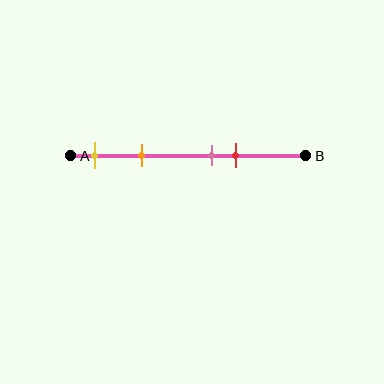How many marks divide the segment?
There are 4 marks dividing the segment.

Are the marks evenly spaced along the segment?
No, the marks are not evenly spaced.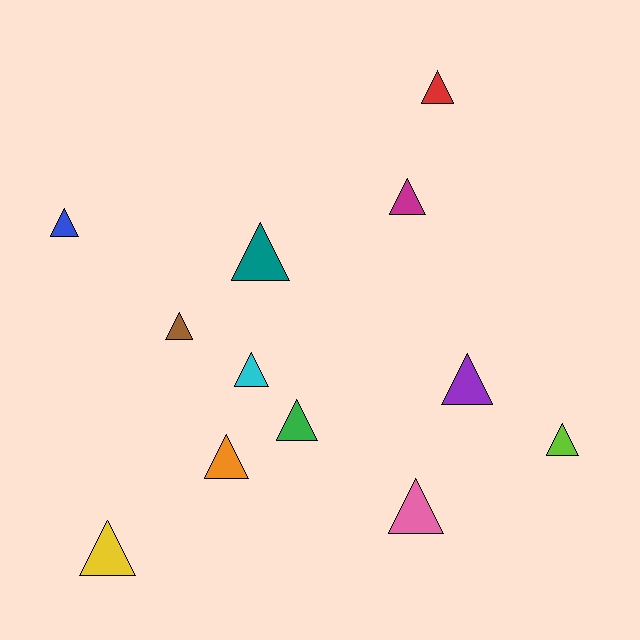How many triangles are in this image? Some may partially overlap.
There are 12 triangles.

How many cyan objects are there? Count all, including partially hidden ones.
There is 1 cyan object.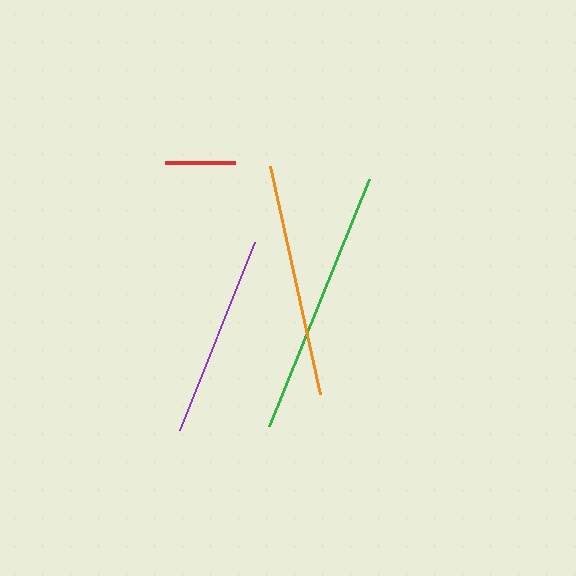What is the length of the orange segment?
The orange segment is approximately 233 pixels long.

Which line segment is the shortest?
The red line is the shortest at approximately 71 pixels.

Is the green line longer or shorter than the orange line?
The green line is longer than the orange line.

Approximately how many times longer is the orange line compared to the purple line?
The orange line is approximately 1.2 times the length of the purple line.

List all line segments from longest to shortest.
From longest to shortest: green, orange, purple, red.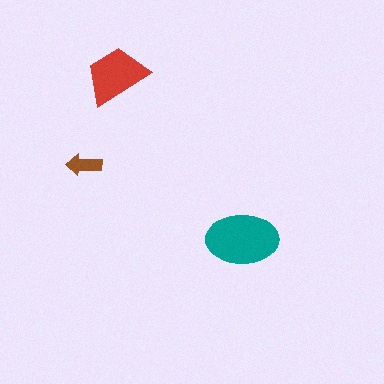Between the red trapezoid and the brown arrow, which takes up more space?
The red trapezoid.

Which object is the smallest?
The brown arrow.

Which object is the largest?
The teal ellipse.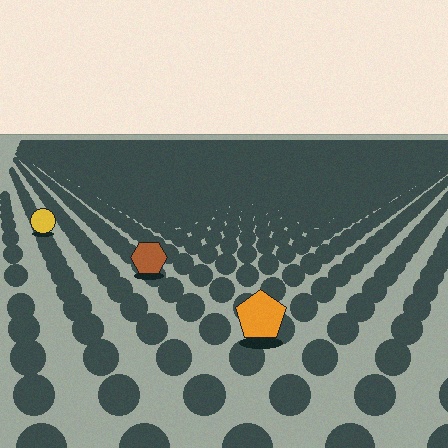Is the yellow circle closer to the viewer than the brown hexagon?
No. The brown hexagon is closer — you can tell from the texture gradient: the ground texture is coarser near it.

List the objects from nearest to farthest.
From nearest to farthest: the orange pentagon, the brown hexagon, the yellow circle.